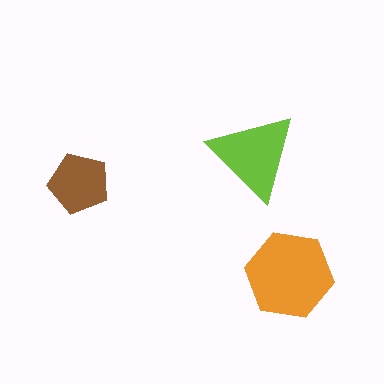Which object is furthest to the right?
The orange hexagon is rightmost.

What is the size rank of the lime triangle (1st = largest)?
2nd.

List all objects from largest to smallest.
The orange hexagon, the lime triangle, the brown pentagon.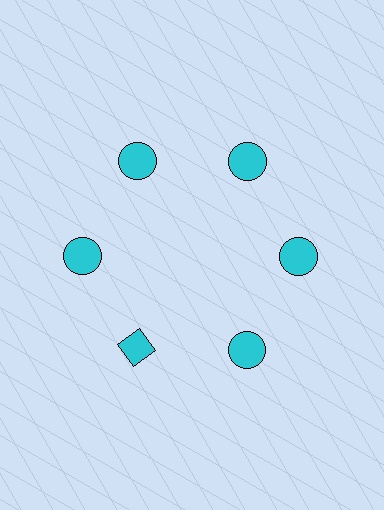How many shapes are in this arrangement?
There are 6 shapes arranged in a ring pattern.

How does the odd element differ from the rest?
It has a different shape: diamond instead of circle.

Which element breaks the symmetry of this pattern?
The cyan diamond at roughly the 7 o'clock position breaks the symmetry. All other shapes are cyan circles.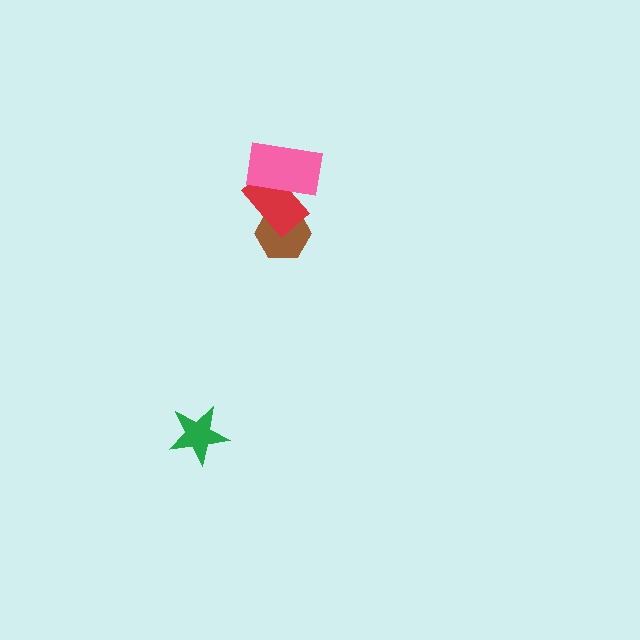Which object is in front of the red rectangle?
The pink rectangle is in front of the red rectangle.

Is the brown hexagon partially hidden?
Yes, it is partially covered by another shape.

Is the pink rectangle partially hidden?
No, no other shape covers it.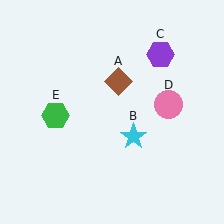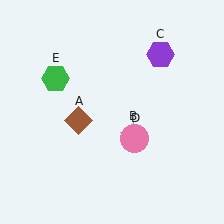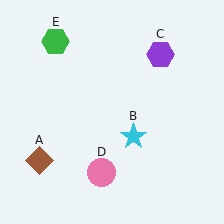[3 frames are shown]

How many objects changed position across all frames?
3 objects changed position: brown diamond (object A), pink circle (object D), green hexagon (object E).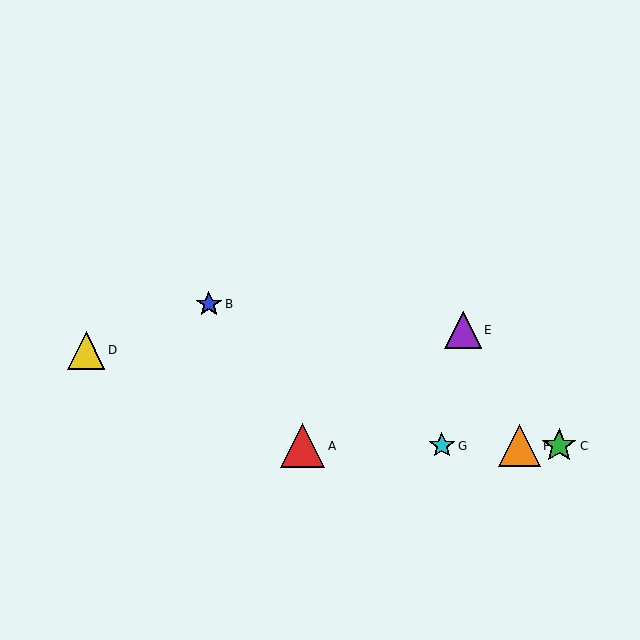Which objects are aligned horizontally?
Objects A, C, F, G are aligned horizontally.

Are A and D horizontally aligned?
No, A is at y≈446 and D is at y≈350.